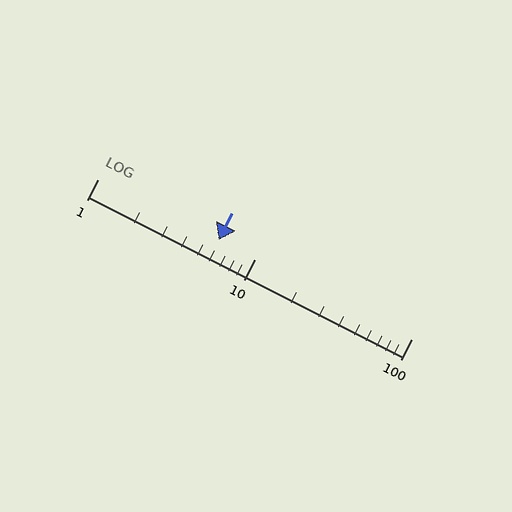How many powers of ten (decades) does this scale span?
The scale spans 2 decades, from 1 to 100.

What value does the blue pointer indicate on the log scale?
The pointer indicates approximately 5.9.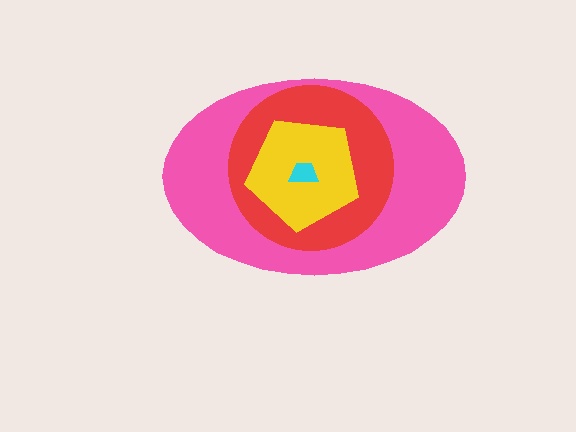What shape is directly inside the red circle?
The yellow pentagon.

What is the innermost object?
The cyan trapezoid.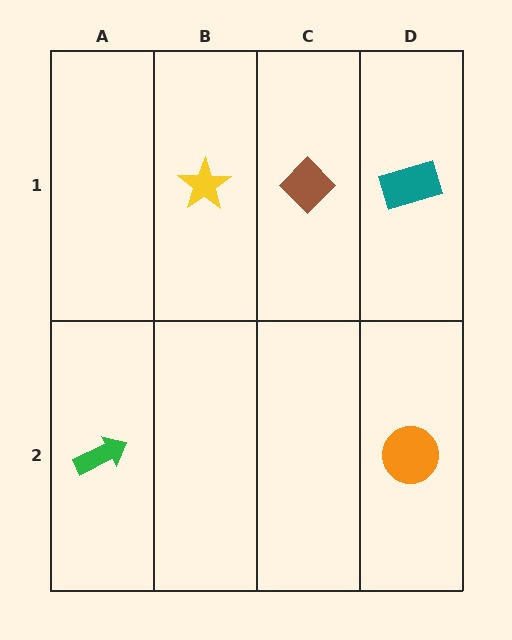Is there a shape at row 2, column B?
No, that cell is empty.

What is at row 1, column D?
A teal rectangle.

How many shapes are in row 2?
2 shapes.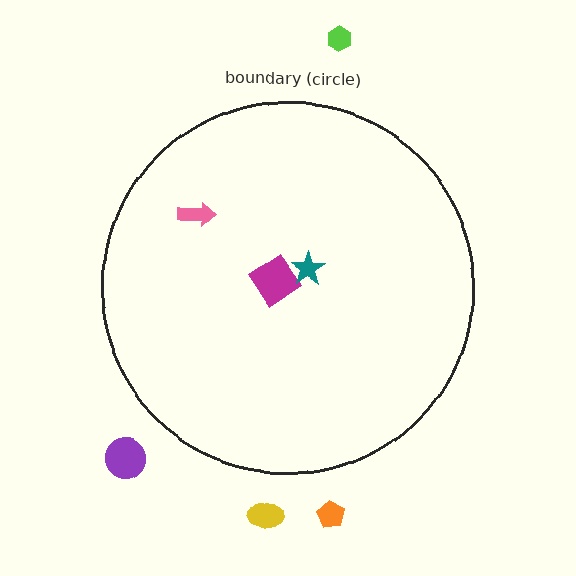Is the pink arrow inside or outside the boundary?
Inside.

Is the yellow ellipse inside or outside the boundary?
Outside.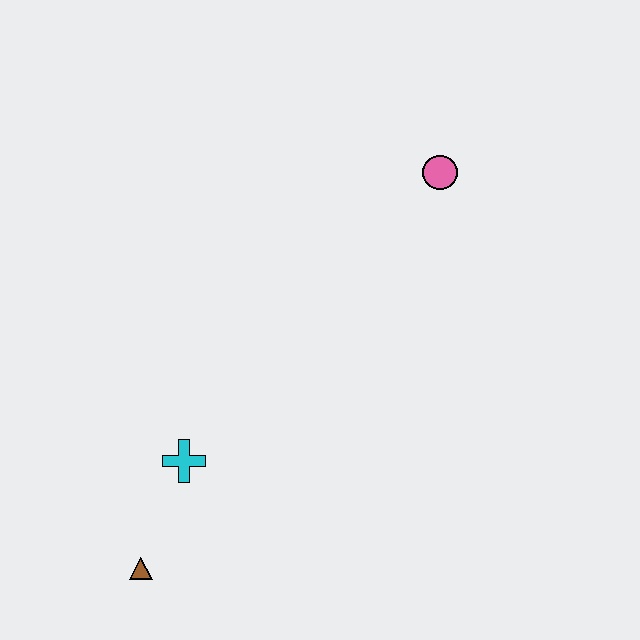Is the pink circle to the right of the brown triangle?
Yes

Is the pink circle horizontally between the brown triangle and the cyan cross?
No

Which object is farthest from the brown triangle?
The pink circle is farthest from the brown triangle.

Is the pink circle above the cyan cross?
Yes